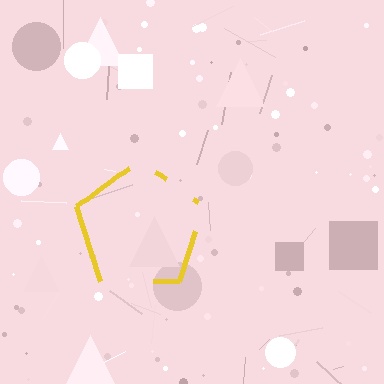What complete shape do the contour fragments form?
The contour fragments form a pentagon.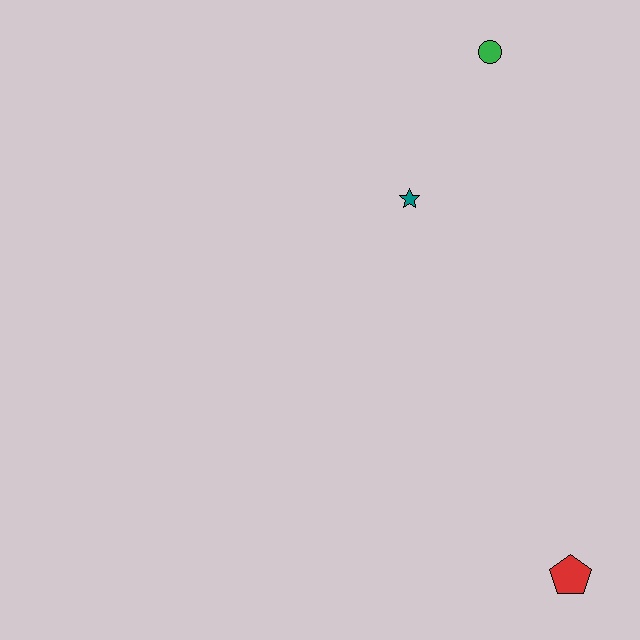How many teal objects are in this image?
There is 1 teal object.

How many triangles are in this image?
There are no triangles.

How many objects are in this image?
There are 3 objects.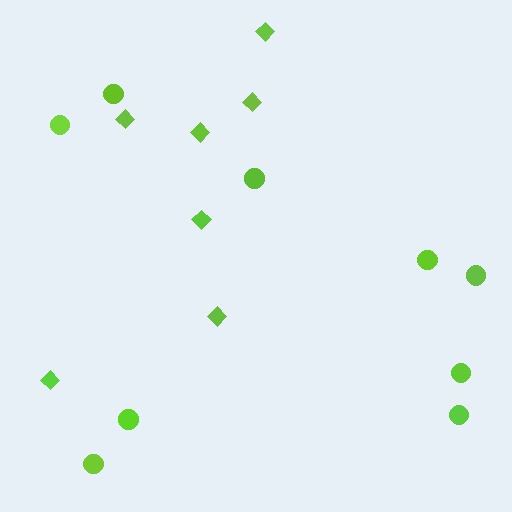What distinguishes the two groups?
There are 2 groups: one group of circles (9) and one group of diamonds (7).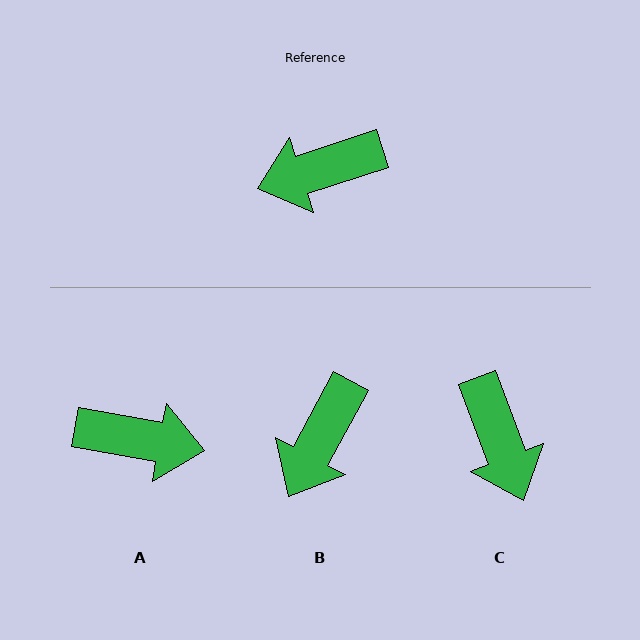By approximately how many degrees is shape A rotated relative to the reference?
Approximately 152 degrees counter-clockwise.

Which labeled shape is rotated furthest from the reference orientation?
A, about 152 degrees away.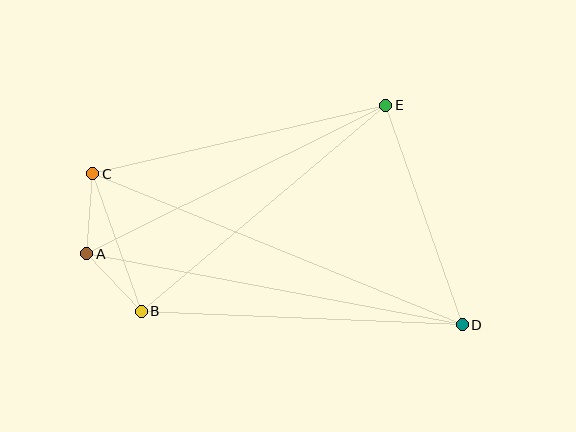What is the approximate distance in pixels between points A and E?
The distance between A and E is approximately 334 pixels.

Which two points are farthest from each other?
Points C and D are farthest from each other.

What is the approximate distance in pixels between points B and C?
The distance between B and C is approximately 146 pixels.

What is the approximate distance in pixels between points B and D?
The distance between B and D is approximately 322 pixels.